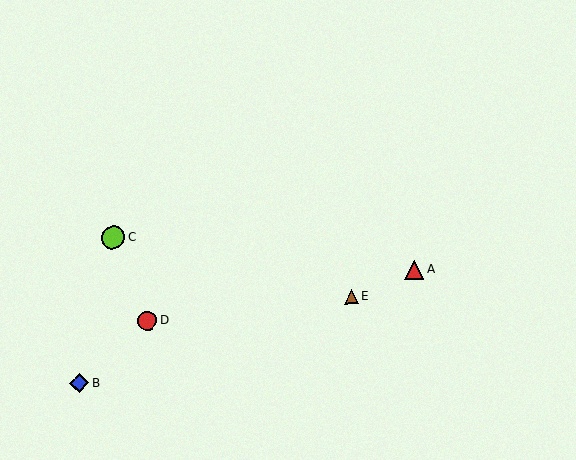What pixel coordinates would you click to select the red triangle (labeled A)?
Click at (414, 270) to select the red triangle A.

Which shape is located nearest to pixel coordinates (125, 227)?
The lime circle (labeled C) at (113, 237) is nearest to that location.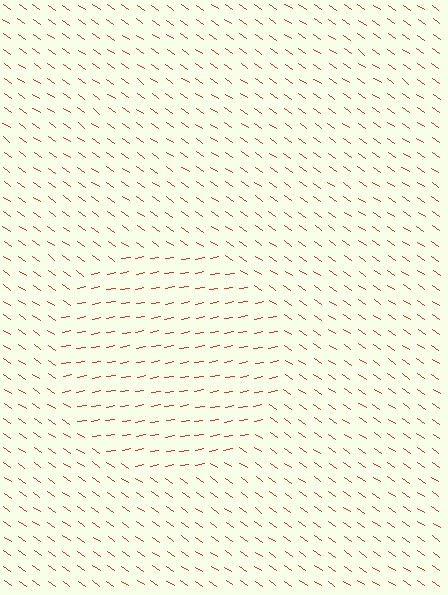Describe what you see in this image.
The image is filled with small red line segments. A circle region in the image has lines oriented differently from the surrounding lines, creating a visible texture boundary.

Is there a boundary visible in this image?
Yes, there is a texture boundary formed by a change in line orientation.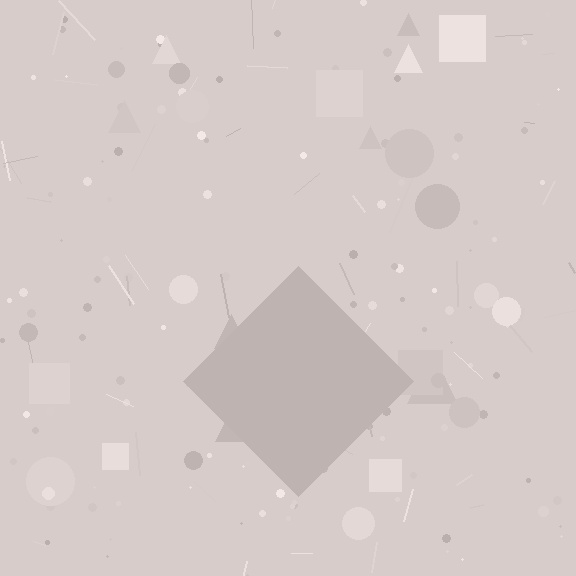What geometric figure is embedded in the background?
A diamond is embedded in the background.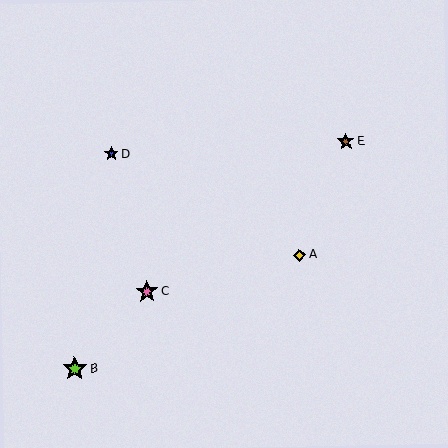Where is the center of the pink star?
The center of the pink star is at (147, 292).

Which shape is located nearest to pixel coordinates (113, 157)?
The blue star (labeled D) at (111, 154) is nearest to that location.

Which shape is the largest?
The lime star (labeled B) is the largest.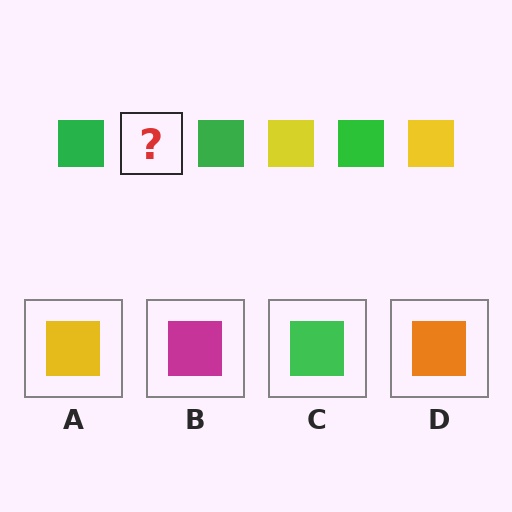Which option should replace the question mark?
Option A.